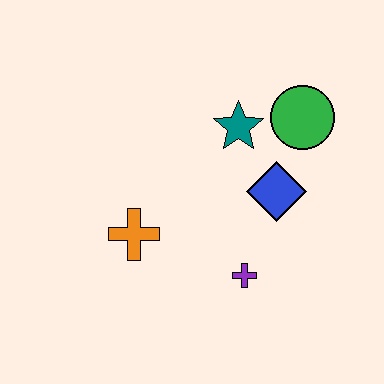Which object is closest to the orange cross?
The purple cross is closest to the orange cross.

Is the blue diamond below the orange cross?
No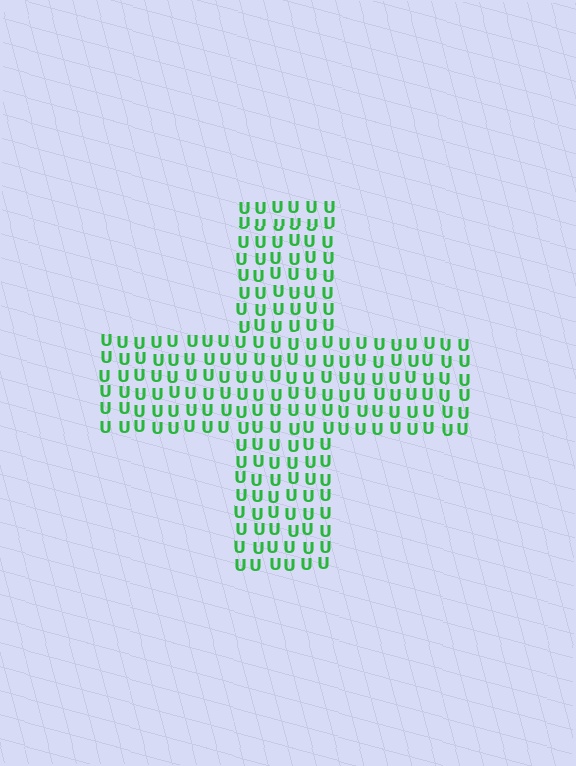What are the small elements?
The small elements are letter U's.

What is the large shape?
The large shape is a cross.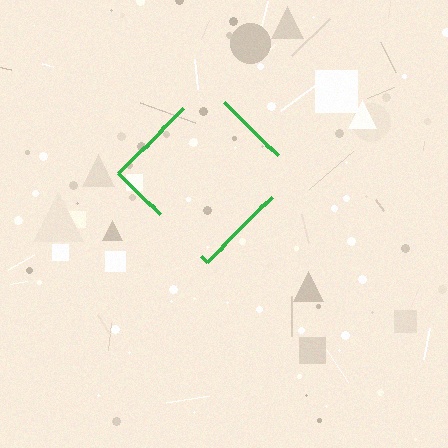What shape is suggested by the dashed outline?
The dashed outline suggests a diamond.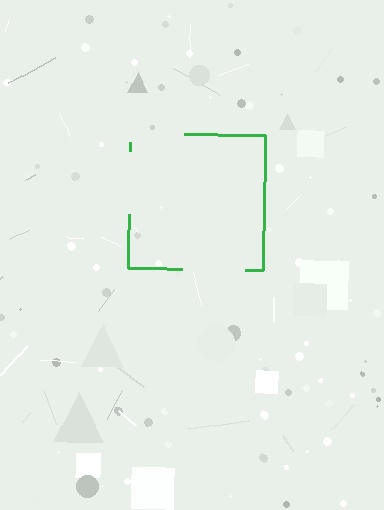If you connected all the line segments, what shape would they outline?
They would outline a square.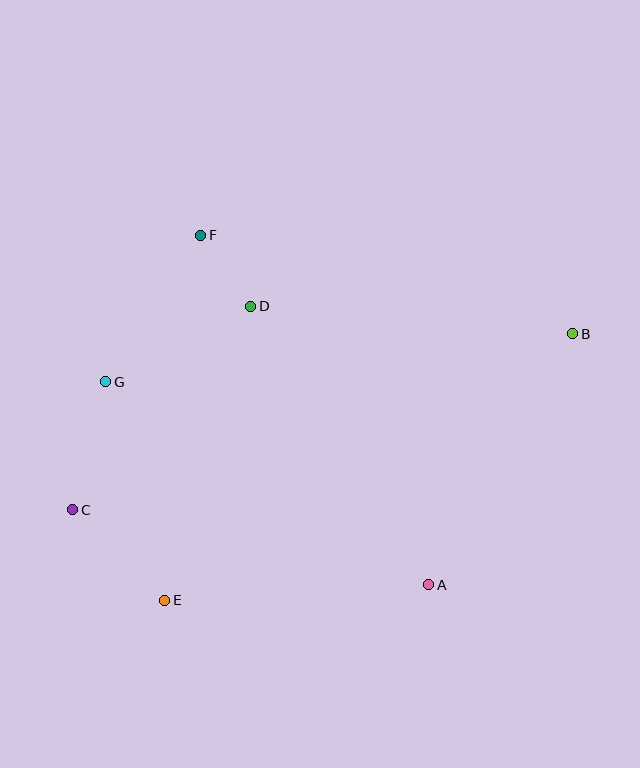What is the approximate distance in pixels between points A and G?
The distance between A and G is approximately 381 pixels.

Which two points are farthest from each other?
Points B and C are farthest from each other.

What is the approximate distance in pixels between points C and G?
The distance between C and G is approximately 132 pixels.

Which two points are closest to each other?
Points D and F are closest to each other.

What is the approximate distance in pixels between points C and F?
The distance between C and F is approximately 303 pixels.